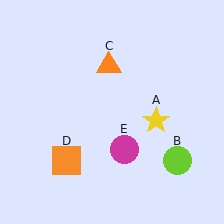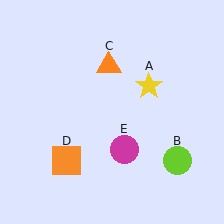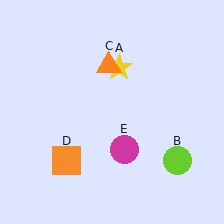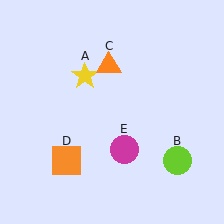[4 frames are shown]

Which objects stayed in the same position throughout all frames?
Lime circle (object B) and orange triangle (object C) and orange square (object D) and magenta circle (object E) remained stationary.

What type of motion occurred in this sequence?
The yellow star (object A) rotated counterclockwise around the center of the scene.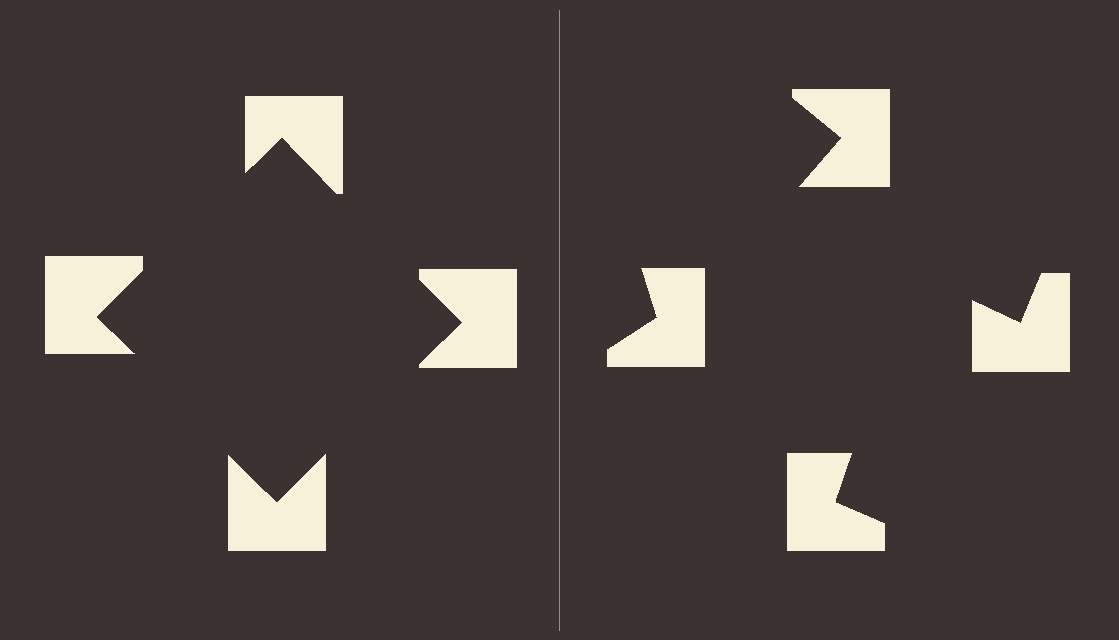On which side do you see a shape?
An illusory square appears on the left side. On the right side the wedge cuts are rotated, so no coherent shape forms.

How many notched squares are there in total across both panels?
8 — 4 on each side.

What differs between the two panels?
The notched squares are positioned identically on both sides; only the wedge orientations differ. On the left they align to a square; on the right they are misaligned.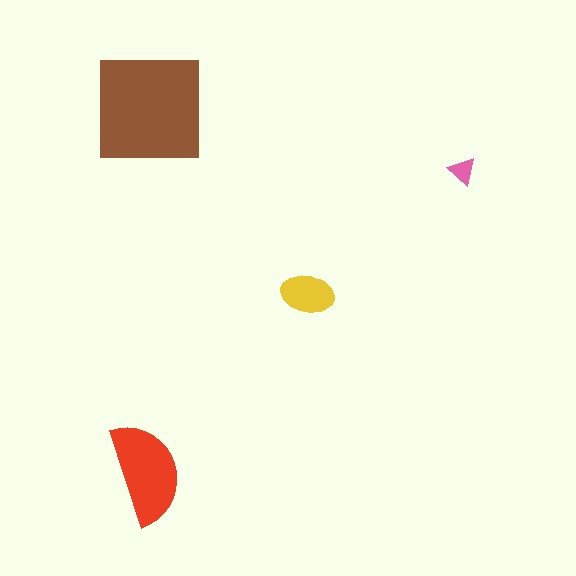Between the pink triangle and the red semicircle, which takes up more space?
The red semicircle.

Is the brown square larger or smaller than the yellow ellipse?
Larger.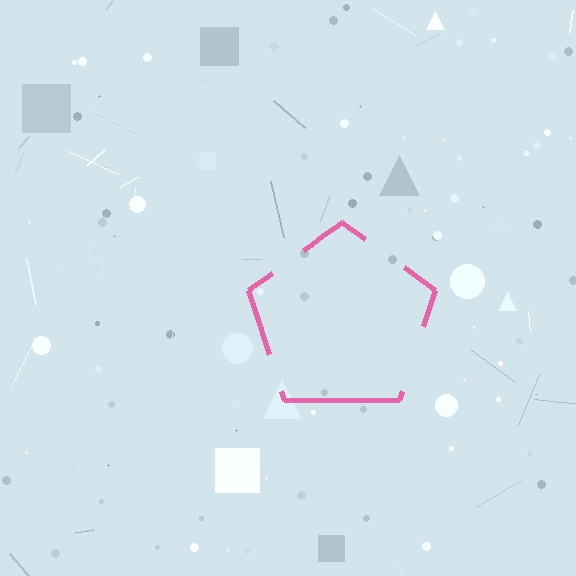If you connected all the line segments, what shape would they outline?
They would outline a pentagon.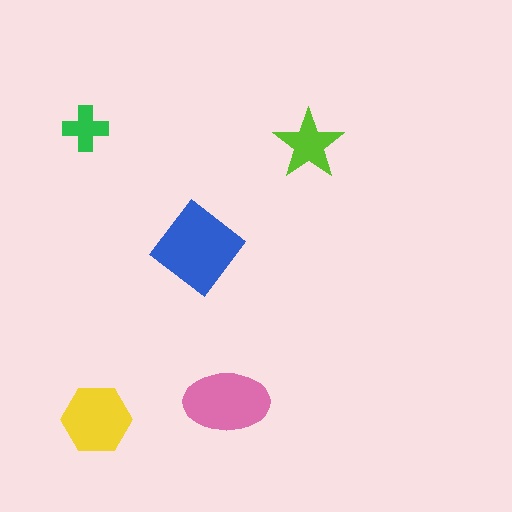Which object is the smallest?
The green cross.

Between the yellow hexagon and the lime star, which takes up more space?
The yellow hexagon.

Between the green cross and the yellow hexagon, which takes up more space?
The yellow hexagon.